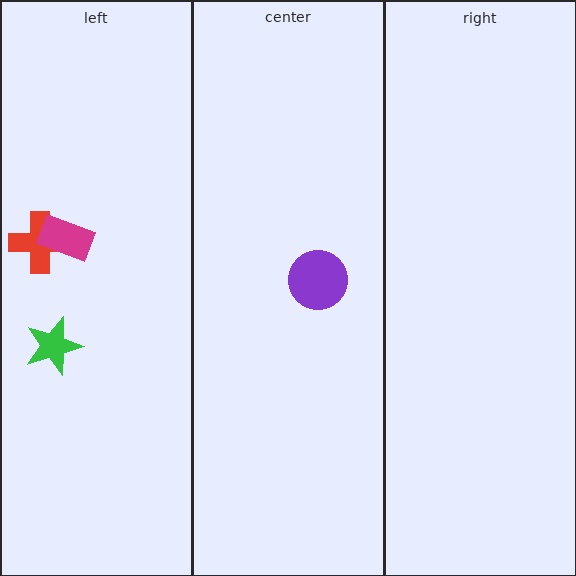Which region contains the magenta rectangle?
The left region.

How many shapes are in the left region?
3.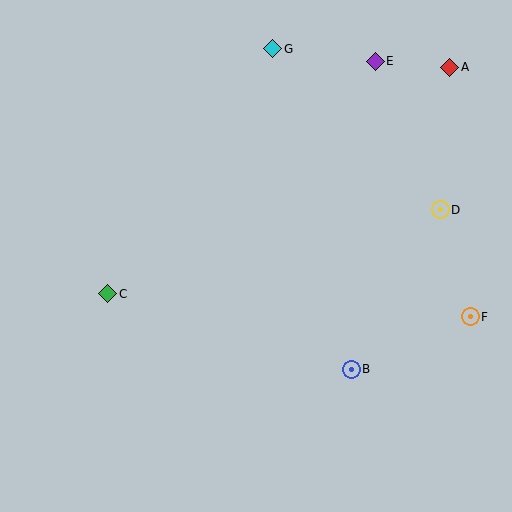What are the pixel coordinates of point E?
Point E is at (375, 61).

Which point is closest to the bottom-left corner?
Point C is closest to the bottom-left corner.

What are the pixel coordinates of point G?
Point G is at (273, 49).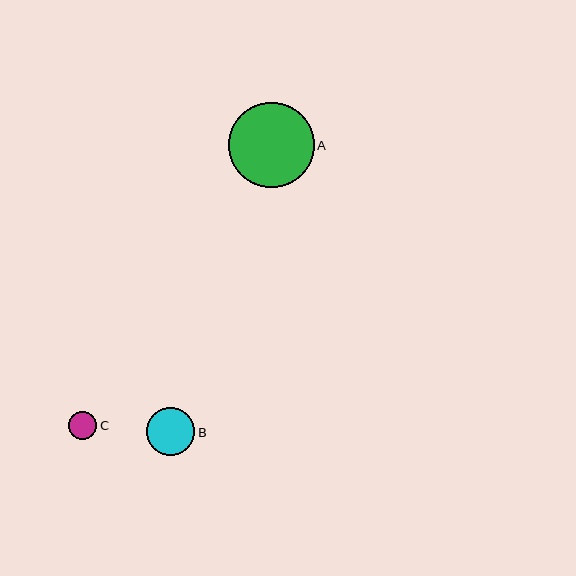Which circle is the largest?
Circle A is the largest with a size of approximately 85 pixels.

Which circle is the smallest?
Circle C is the smallest with a size of approximately 28 pixels.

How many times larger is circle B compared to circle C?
Circle B is approximately 1.7 times the size of circle C.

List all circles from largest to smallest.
From largest to smallest: A, B, C.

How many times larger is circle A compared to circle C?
Circle A is approximately 3.0 times the size of circle C.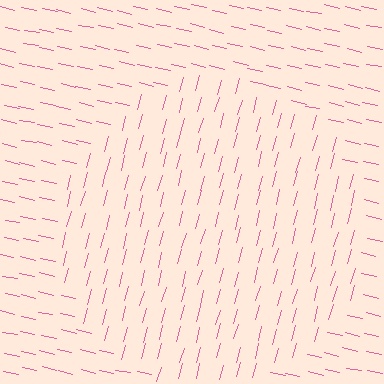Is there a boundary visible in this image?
Yes, there is a texture boundary formed by a change in line orientation.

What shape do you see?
I see a circle.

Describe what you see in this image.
The image is filled with small pink line segments. A circle region in the image has lines oriented differently from the surrounding lines, creating a visible texture boundary.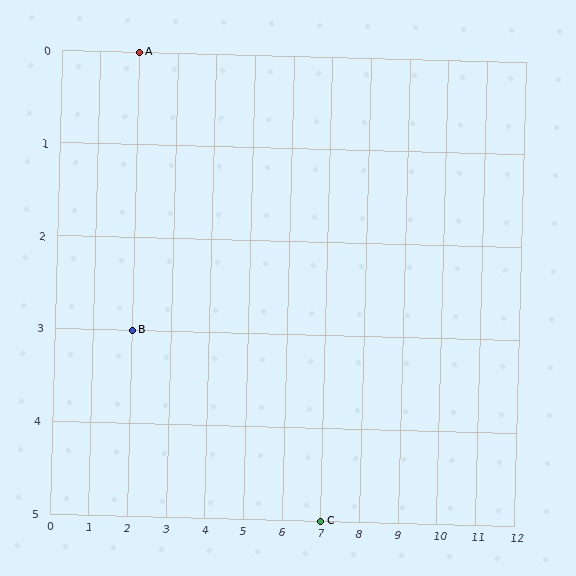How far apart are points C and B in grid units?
Points C and B are 5 columns and 2 rows apart (about 5.4 grid units diagonally).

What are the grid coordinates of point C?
Point C is at grid coordinates (7, 5).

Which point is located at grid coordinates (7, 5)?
Point C is at (7, 5).